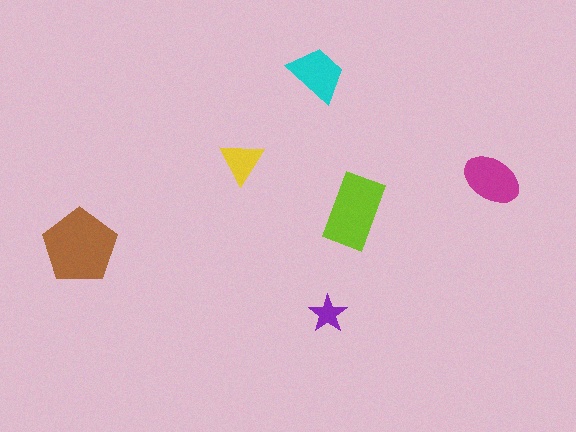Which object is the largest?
The brown pentagon.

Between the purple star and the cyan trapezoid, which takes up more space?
The cyan trapezoid.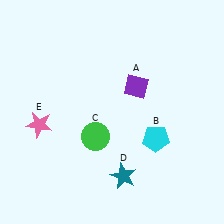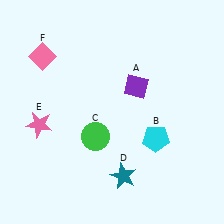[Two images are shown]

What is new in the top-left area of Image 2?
A pink diamond (F) was added in the top-left area of Image 2.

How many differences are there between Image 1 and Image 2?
There is 1 difference between the two images.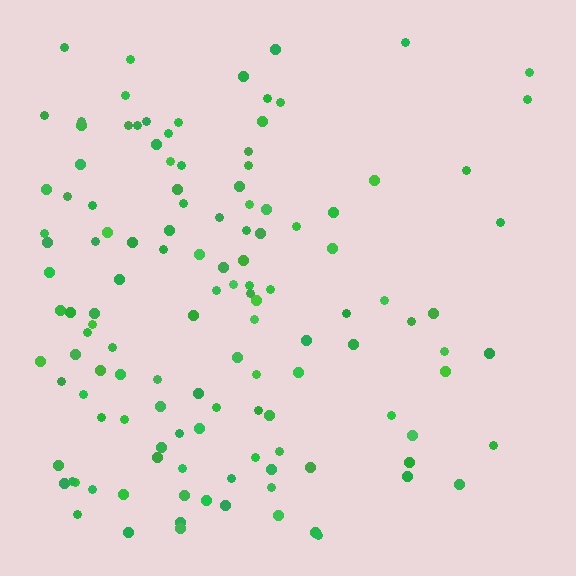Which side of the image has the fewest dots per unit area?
The right.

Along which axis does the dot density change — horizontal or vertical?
Horizontal.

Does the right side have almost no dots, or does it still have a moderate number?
Still a moderate number, just noticeably fewer than the left.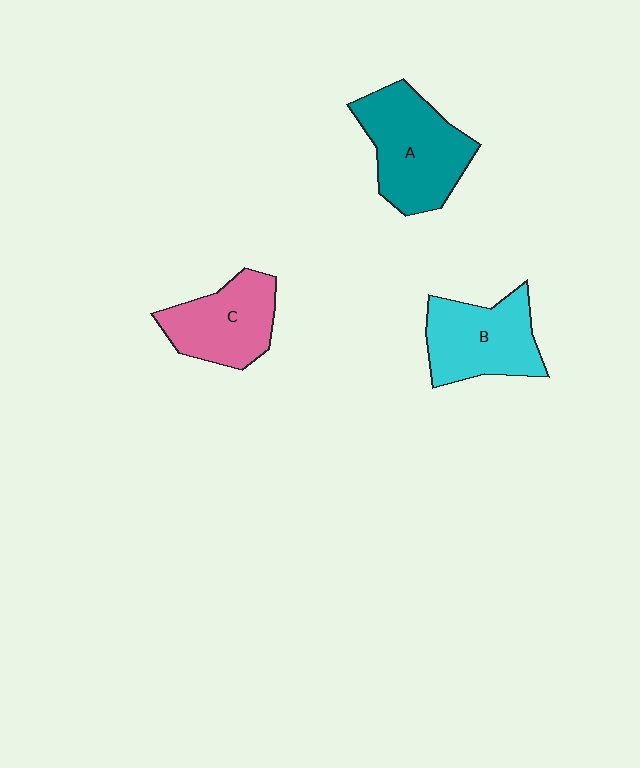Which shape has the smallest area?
Shape C (pink).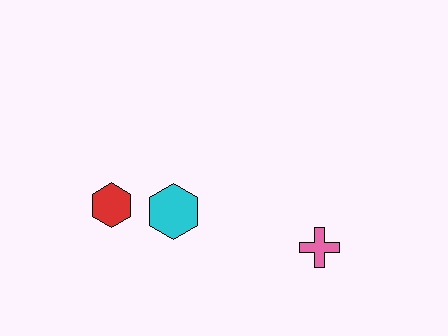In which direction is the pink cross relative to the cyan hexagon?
The pink cross is to the right of the cyan hexagon.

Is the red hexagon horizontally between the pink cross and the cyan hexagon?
No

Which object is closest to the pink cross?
The cyan hexagon is closest to the pink cross.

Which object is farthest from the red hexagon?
The pink cross is farthest from the red hexagon.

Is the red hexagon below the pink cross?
No